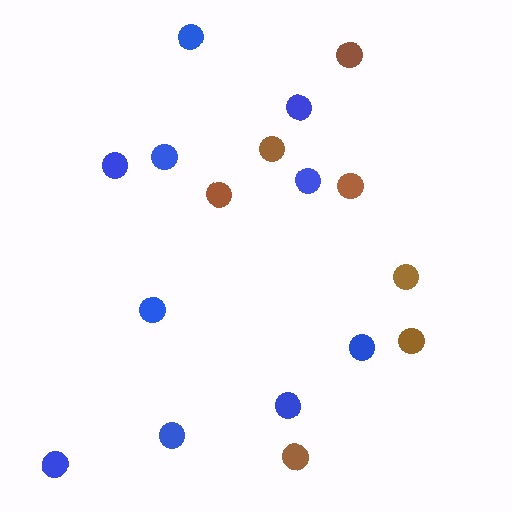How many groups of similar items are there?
There are 2 groups: one group of blue circles (10) and one group of brown circles (7).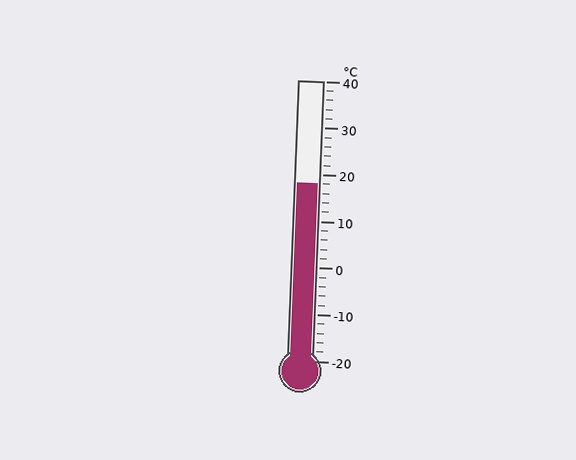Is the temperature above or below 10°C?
The temperature is above 10°C.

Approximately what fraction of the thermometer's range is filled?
The thermometer is filled to approximately 65% of its range.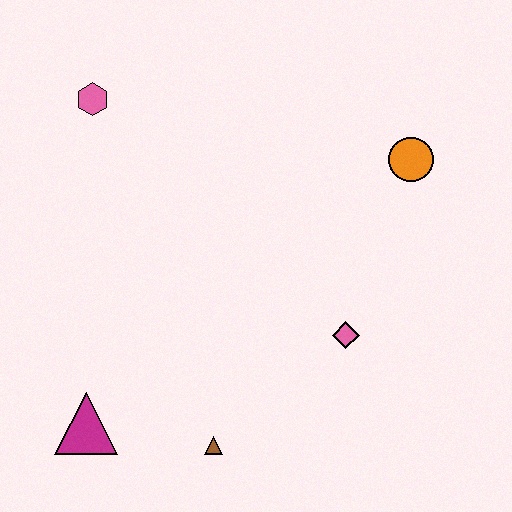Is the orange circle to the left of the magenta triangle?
No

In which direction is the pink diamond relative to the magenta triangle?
The pink diamond is to the right of the magenta triangle.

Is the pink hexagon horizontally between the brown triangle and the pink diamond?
No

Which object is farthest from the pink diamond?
The pink hexagon is farthest from the pink diamond.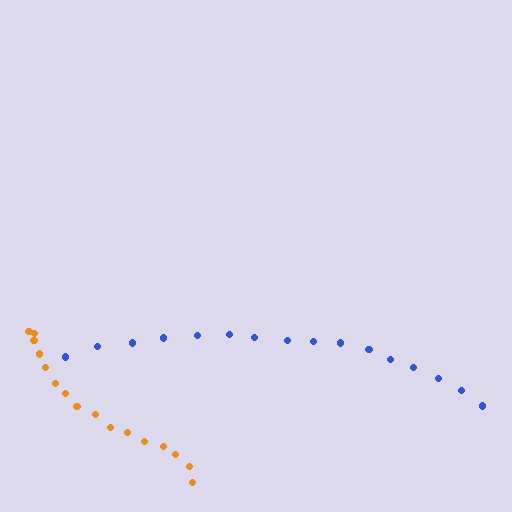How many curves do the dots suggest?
There are 2 distinct paths.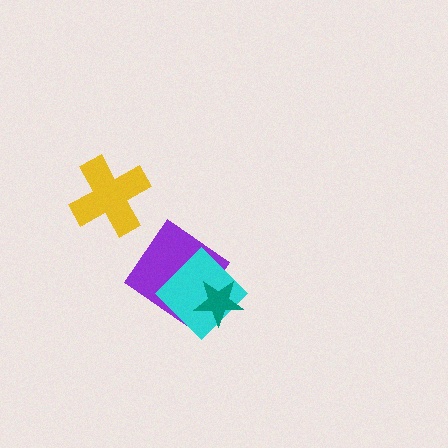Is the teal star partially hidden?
No, no other shape covers it.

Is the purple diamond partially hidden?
Yes, it is partially covered by another shape.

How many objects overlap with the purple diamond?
2 objects overlap with the purple diamond.